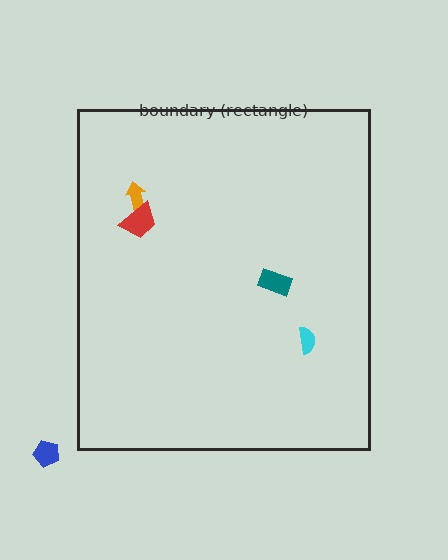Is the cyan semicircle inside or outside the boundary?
Inside.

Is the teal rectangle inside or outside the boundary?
Inside.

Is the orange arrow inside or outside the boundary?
Inside.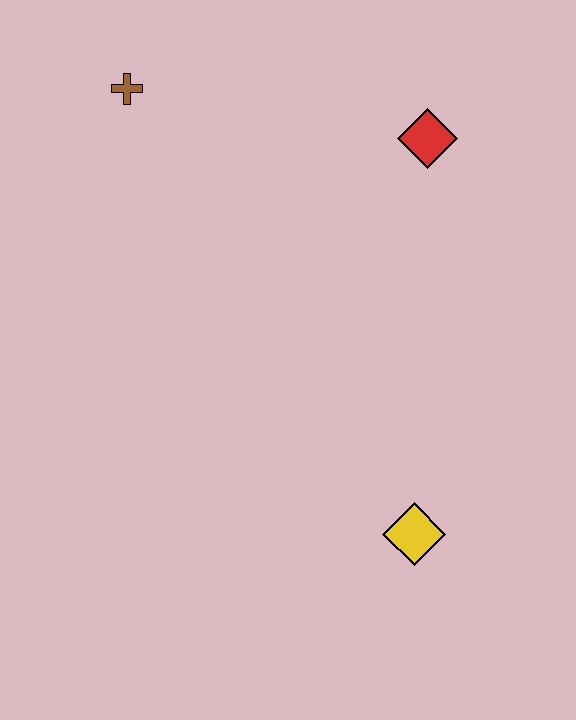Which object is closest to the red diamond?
The brown cross is closest to the red diamond.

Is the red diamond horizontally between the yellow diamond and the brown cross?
No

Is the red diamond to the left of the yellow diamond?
No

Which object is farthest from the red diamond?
The yellow diamond is farthest from the red diamond.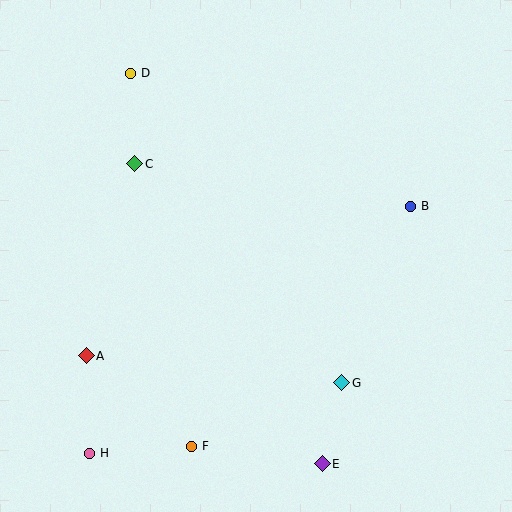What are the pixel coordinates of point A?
Point A is at (86, 356).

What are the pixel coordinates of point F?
Point F is at (192, 446).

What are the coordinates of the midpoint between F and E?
The midpoint between F and E is at (257, 455).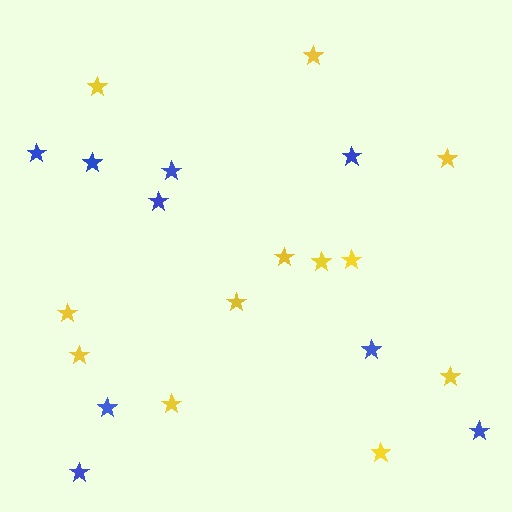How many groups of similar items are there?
There are 2 groups: one group of yellow stars (12) and one group of blue stars (9).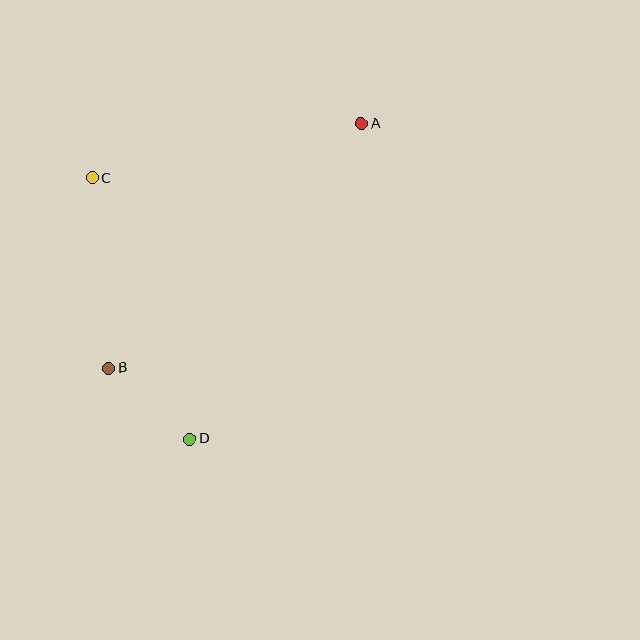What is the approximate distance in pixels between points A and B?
The distance between A and B is approximately 351 pixels.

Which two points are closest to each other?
Points B and D are closest to each other.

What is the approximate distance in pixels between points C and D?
The distance between C and D is approximately 279 pixels.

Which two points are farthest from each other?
Points A and D are farthest from each other.